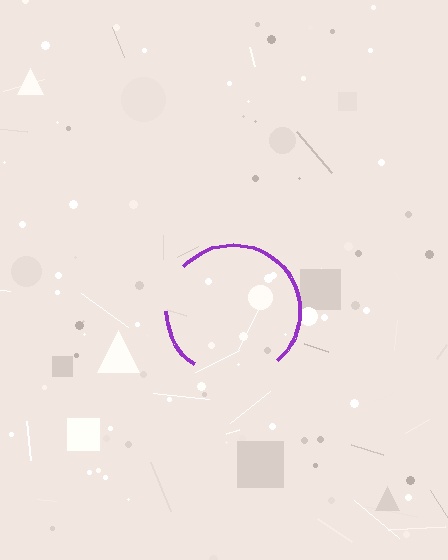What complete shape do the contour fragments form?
The contour fragments form a circle.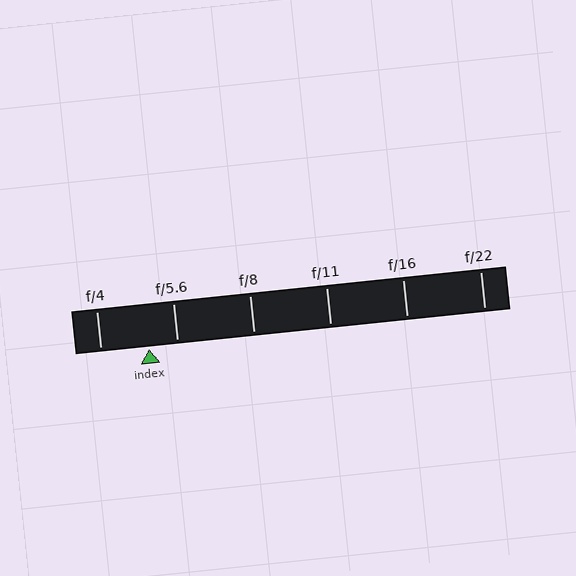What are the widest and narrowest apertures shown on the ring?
The widest aperture shown is f/4 and the narrowest is f/22.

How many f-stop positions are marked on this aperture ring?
There are 6 f-stop positions marked.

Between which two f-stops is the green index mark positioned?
The index mark is between f/4 and f/5.6.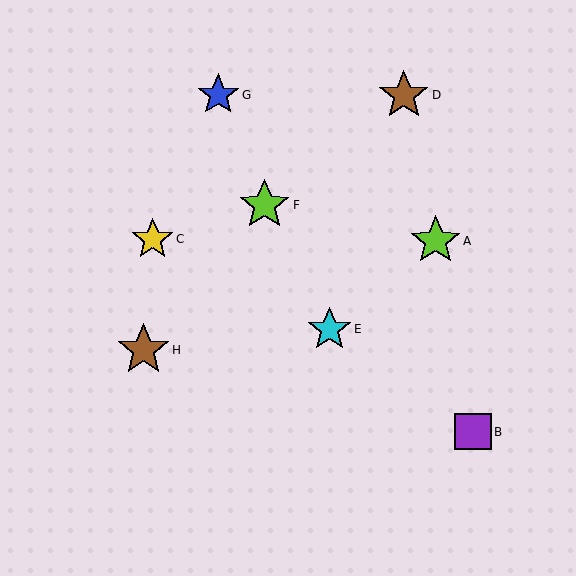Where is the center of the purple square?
The center of the purple square is at (473, 432).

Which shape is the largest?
The brown star (labeled H) is the largest.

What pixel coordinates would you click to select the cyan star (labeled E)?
Click at (330, 329) to select the cyan star E.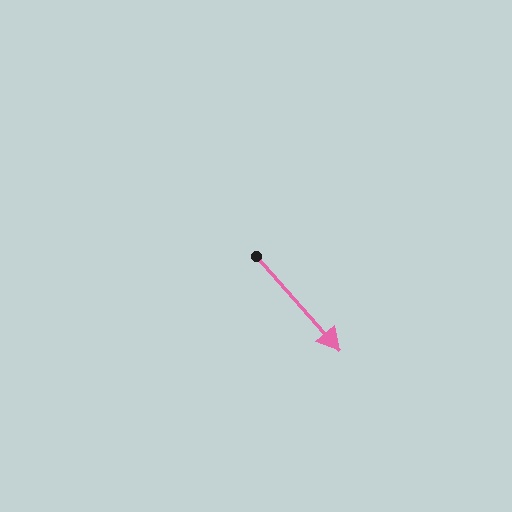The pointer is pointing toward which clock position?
Roughly 5 o'clock.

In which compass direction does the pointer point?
Southeast.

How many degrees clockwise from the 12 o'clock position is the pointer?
Approximately 139 degrees.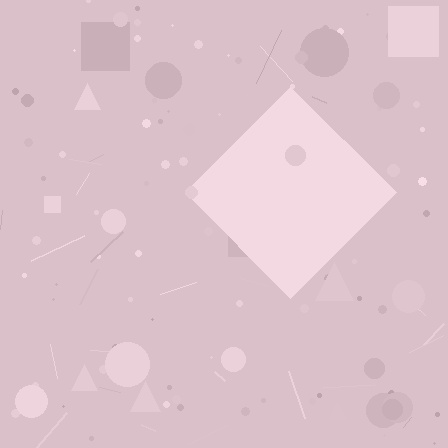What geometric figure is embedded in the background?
A diamond is embedded in the background.